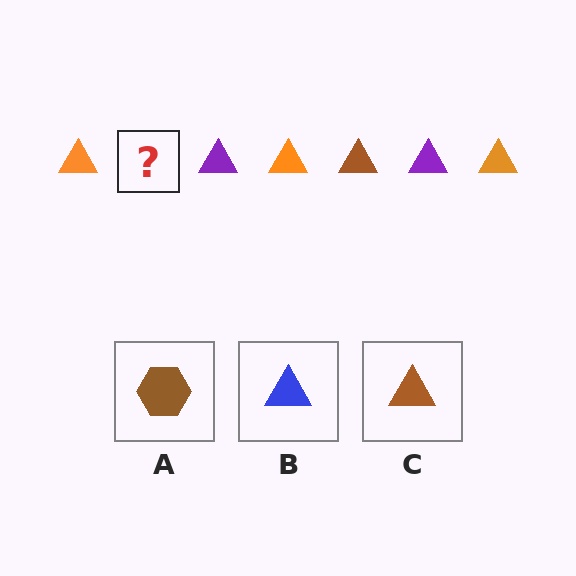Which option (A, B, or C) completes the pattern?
C.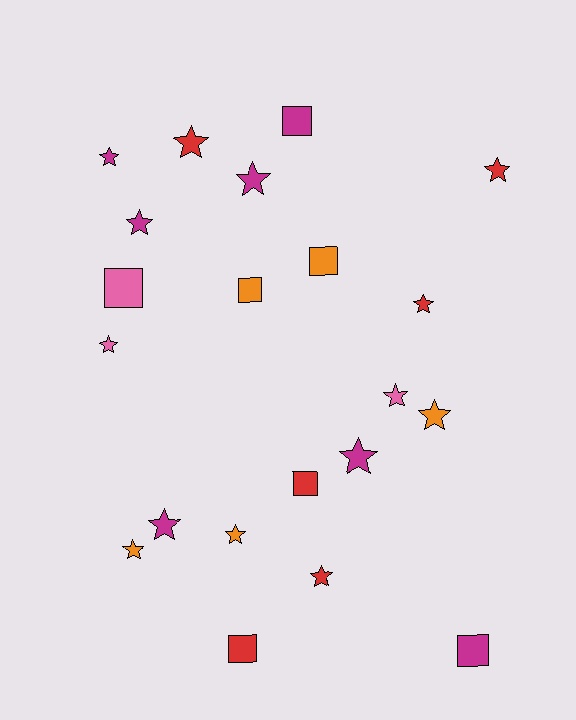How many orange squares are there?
There are 2 orange squares.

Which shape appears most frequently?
Star, with 14 objects.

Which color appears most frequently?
Magenta, with 7 objects.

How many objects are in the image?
There are 21 objects.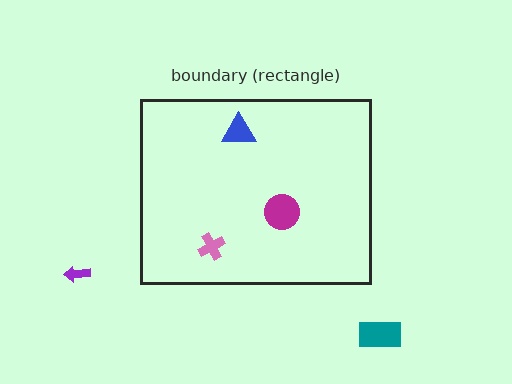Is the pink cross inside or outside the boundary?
Inside.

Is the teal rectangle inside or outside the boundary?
Outside.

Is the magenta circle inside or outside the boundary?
Inside.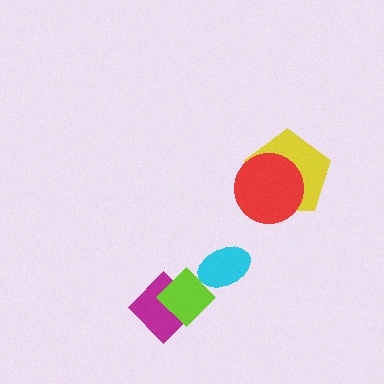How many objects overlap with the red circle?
1 object overlaps with the red circle.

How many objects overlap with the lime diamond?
2 objects overlap with the lime diamond.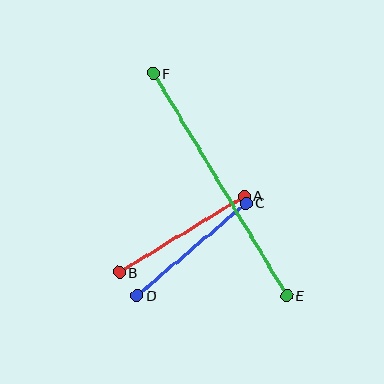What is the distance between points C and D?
The distance is approximately 143 pixels.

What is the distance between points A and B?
The distance is approximately 147 pixels.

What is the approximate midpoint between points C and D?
The midpoint is at approximately (192, 249) pixels.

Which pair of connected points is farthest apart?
Points E and F are farthest apart.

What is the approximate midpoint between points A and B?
The midpoint is at approximately (182, 234) pixels.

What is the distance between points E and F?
The distance is approximately 259 pixels.